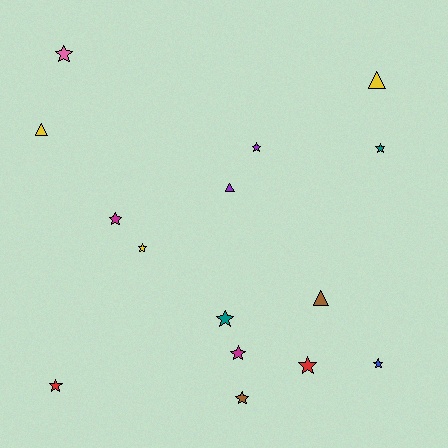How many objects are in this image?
There are 15 objects.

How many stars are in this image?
There are 11 stars.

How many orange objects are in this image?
There are no orange objects.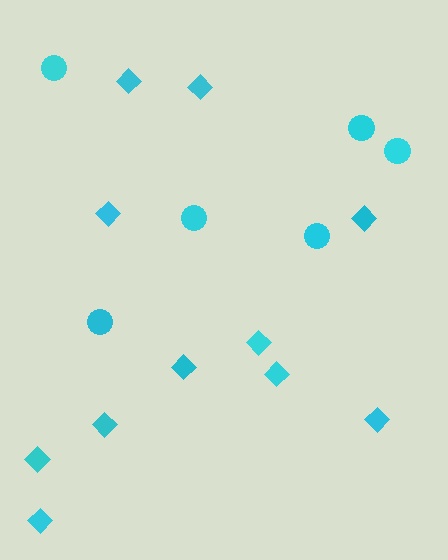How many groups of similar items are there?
There are 2 groups: one group of circles (6) and one group of diamonds (11).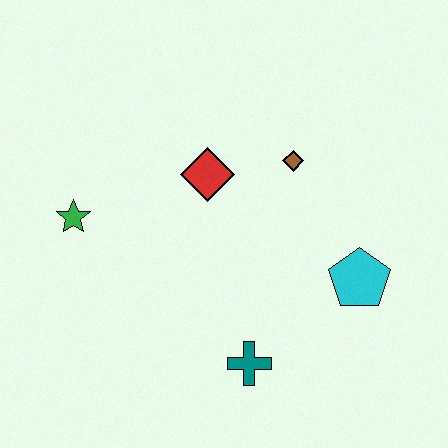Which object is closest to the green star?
The red diamond is closest to the green star.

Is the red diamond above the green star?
Yes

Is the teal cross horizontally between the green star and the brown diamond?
Yes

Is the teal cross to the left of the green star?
No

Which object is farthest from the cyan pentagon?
The green star is farthest from the cyan pentagon.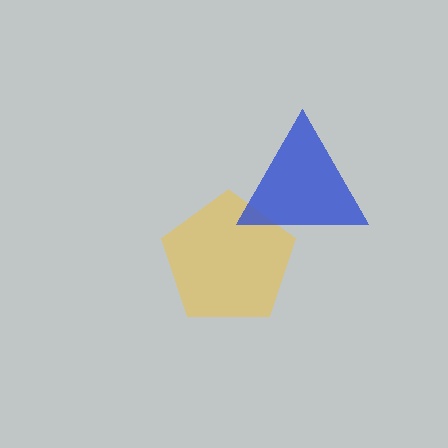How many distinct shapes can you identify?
There are 2 distinct shapes: a yellow pentagon, a blue triangle.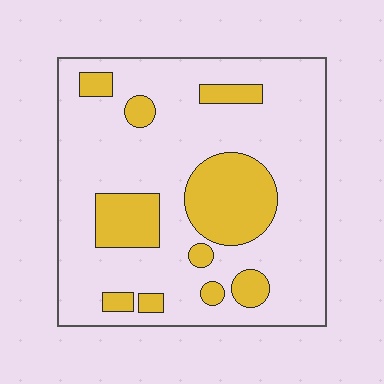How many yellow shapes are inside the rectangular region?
10.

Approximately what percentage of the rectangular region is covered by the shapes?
Approximately 25%.